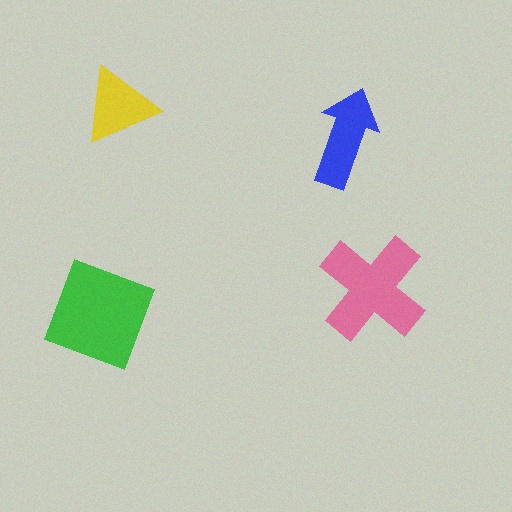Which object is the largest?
The green square.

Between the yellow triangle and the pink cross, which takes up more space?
The pink cross.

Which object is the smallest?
The yellow triangle.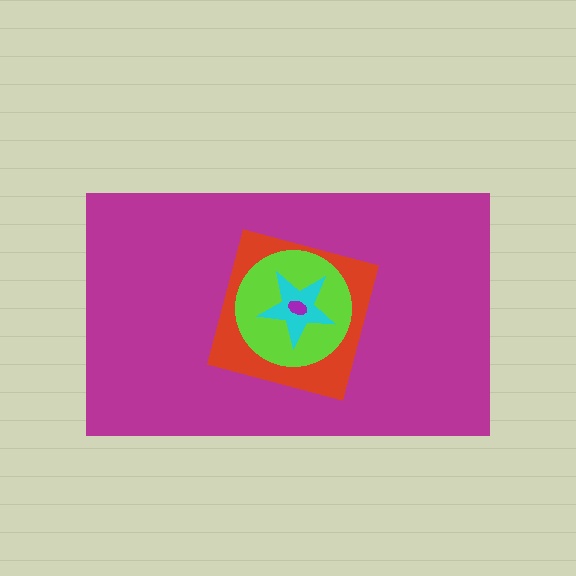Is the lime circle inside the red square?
Yes.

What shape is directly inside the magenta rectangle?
The red square.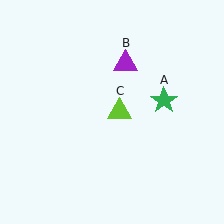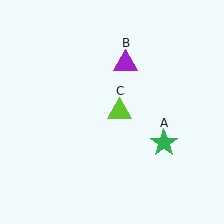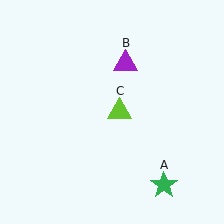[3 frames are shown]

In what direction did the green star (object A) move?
The green star (object A) moved down.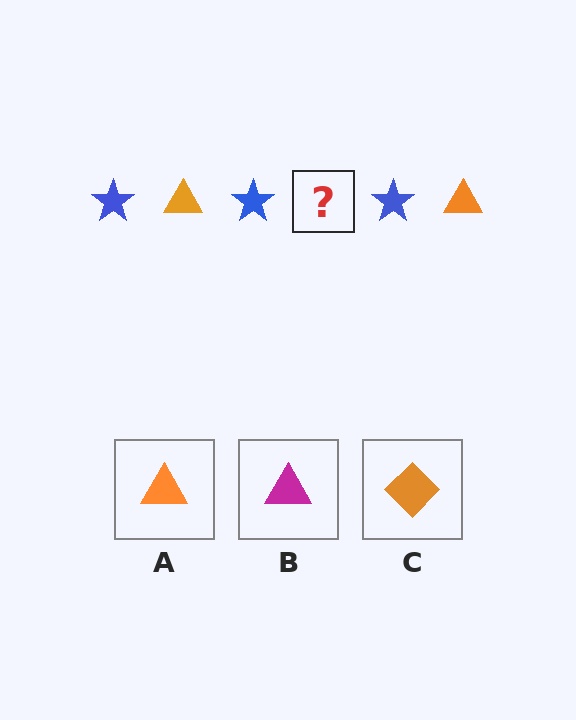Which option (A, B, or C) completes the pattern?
A.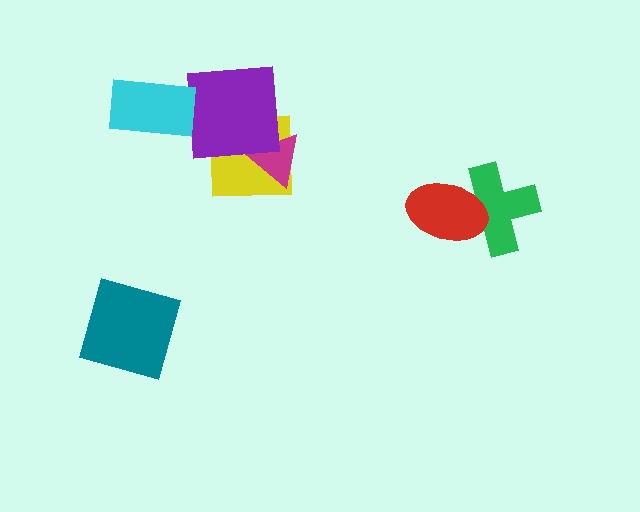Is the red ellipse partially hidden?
No, no other shape covers it.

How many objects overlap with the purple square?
2 objects overlap with the purple square.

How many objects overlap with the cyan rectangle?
0 objects overlap with the cyan rectangle.